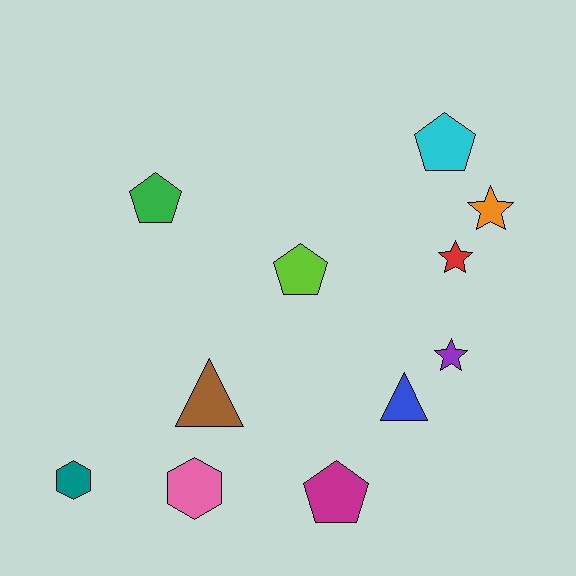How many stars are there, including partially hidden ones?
There are 3 stars.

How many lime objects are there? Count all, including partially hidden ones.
There is 1 lime object.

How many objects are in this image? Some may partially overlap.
There are 11 objects.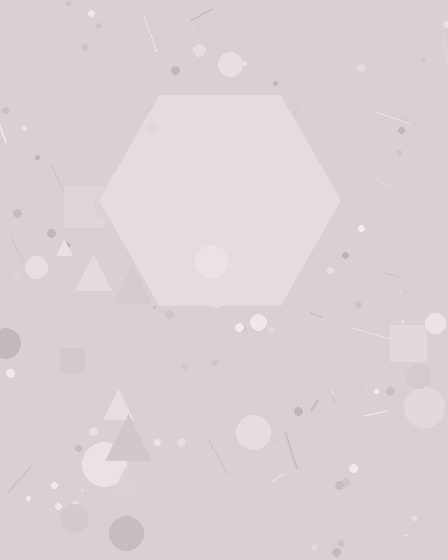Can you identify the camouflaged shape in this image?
The camouflaged shape is a hexagon.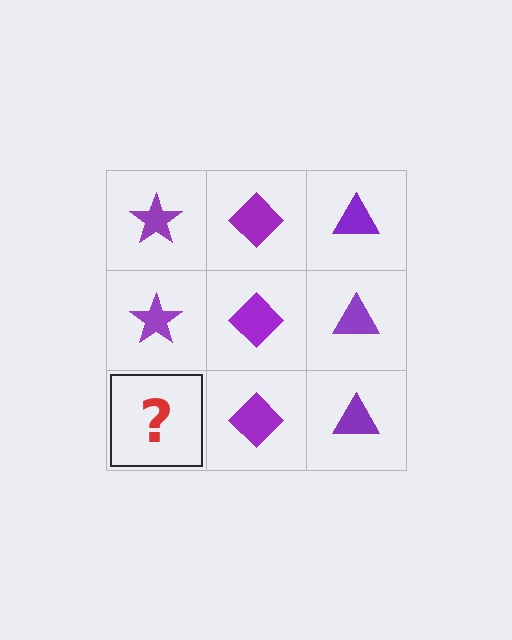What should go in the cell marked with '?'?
The missing cell should contain a purple star.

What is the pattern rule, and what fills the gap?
The rule is that each column has a consistent shape. The gap should be filled with a purple star.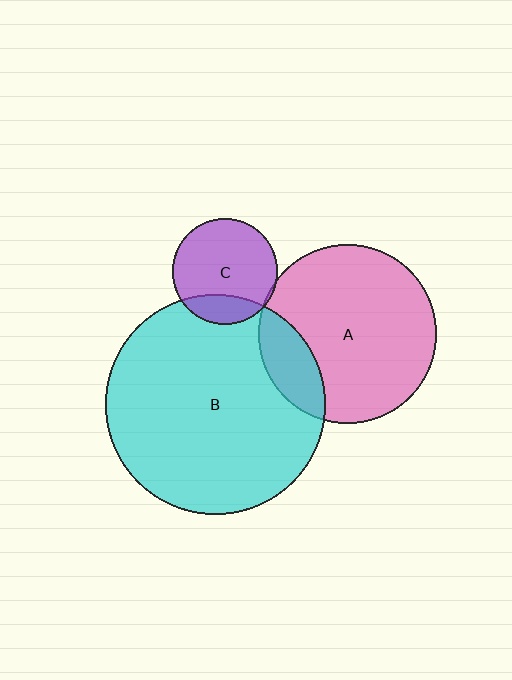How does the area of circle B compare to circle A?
Approximately 1.5 times.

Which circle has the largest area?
Circle B (cyan).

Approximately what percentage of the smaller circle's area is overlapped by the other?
Approximately 5%.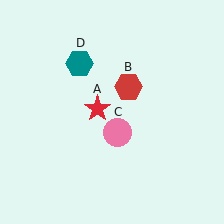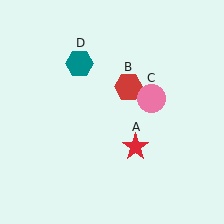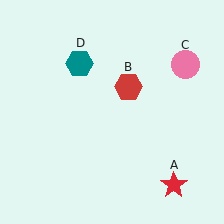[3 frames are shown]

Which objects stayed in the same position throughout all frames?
Red hexagon (object B) and teal hexagon (object D) remained stationary.